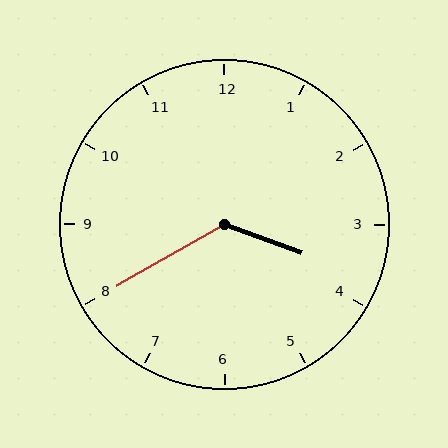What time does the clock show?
3:40.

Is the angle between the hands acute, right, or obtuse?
It is obtuse.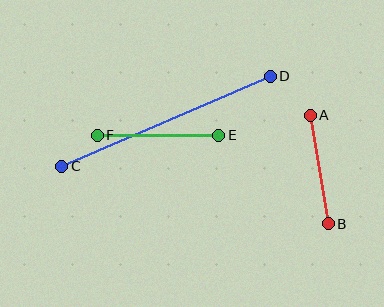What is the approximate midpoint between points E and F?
The midpoint is at approximately (158, 135) pixels.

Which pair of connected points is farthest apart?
Points C and D are farthest apart.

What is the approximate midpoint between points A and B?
The midpoint is at approximately (319, 170) pixels.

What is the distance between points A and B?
The distance is approximately 110 pixels.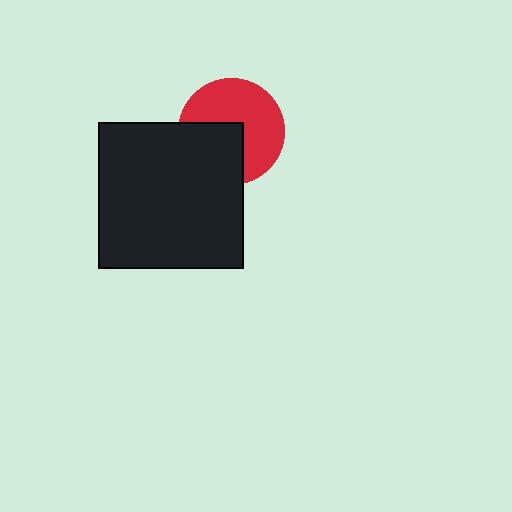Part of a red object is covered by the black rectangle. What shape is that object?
It is a circle.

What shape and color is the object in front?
The object in front is a black rectangle.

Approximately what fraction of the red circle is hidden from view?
Roughly 39% of the red circle is hidden behind the black rectangle.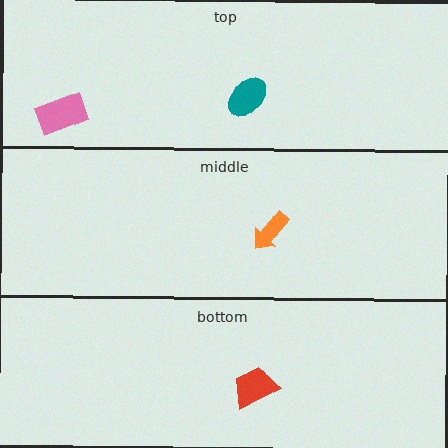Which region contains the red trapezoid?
The bottom region.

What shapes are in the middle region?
The orange arrow.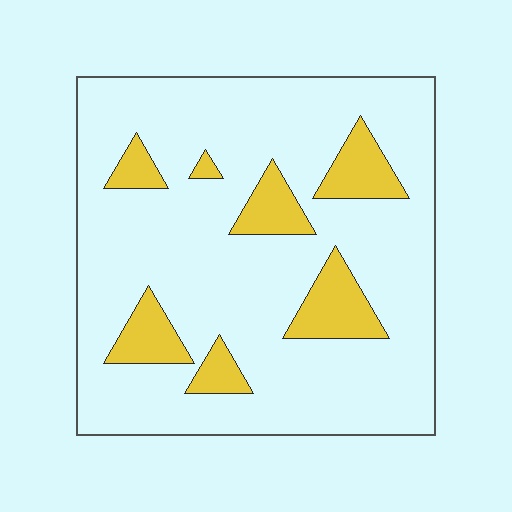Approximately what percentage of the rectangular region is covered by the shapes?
Approximately 15%.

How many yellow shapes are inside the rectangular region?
7.